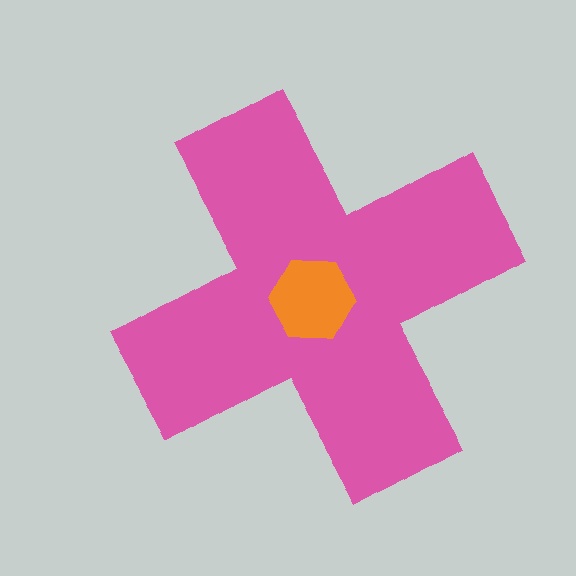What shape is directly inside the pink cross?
The orange hexagon.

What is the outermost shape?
The pink cross.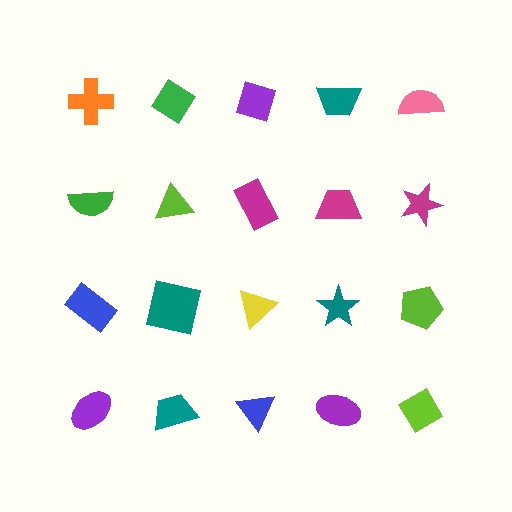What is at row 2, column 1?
A green semicircle.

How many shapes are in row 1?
5 shapes.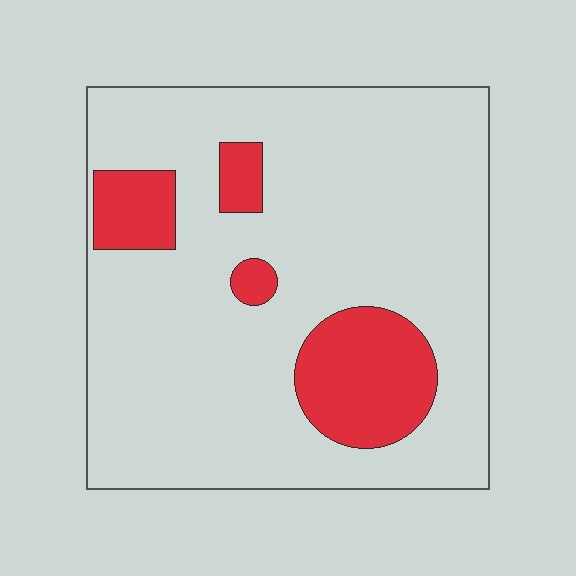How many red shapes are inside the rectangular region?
4.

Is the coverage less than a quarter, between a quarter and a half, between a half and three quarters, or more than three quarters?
Less than a quarter.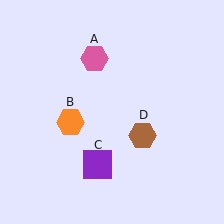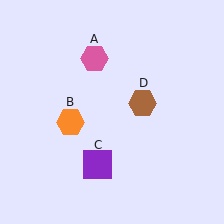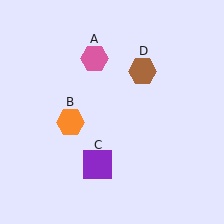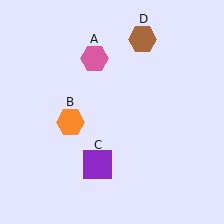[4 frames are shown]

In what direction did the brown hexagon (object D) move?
The brown hexagon (object D) moved up.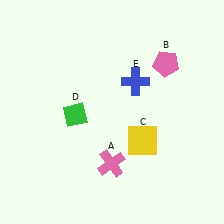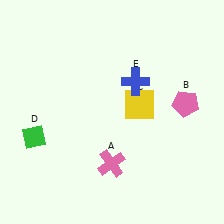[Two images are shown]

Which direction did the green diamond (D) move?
The green diamond (D) moved left.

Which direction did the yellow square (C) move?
The yellow square (C) moved up.